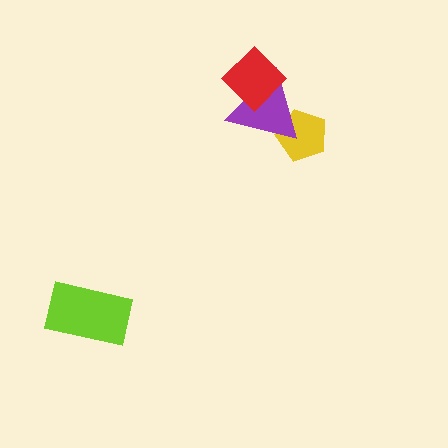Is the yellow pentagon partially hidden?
Yes, it is partially covered by another shape.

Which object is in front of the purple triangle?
The red diamond is in front of the purple triangle.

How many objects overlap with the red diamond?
1 object overlaps with the red diamond.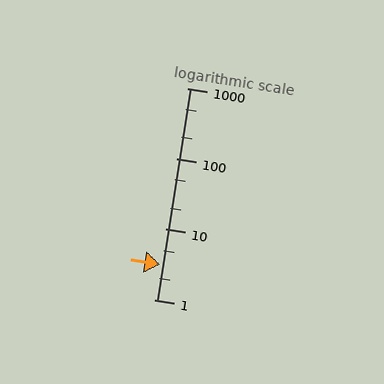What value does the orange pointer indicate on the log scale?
The pointer indicates approximately 3.1.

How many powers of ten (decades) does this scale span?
The scale spans 3 decades, from 1 to 1000.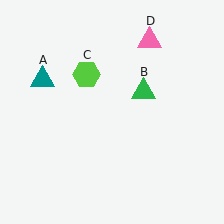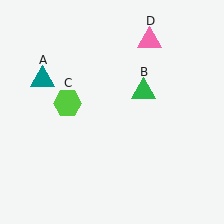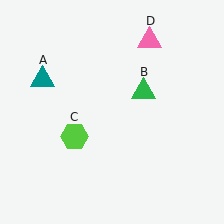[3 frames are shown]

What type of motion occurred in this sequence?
The lime hexagon (object C) rotated counterclockwise around the center of the scene.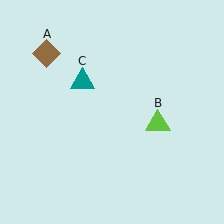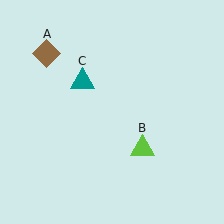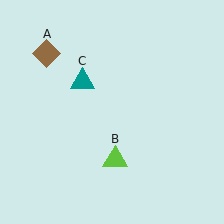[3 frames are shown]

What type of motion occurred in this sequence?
The lime triangle (object B) rotated clockwise around the center of the scene.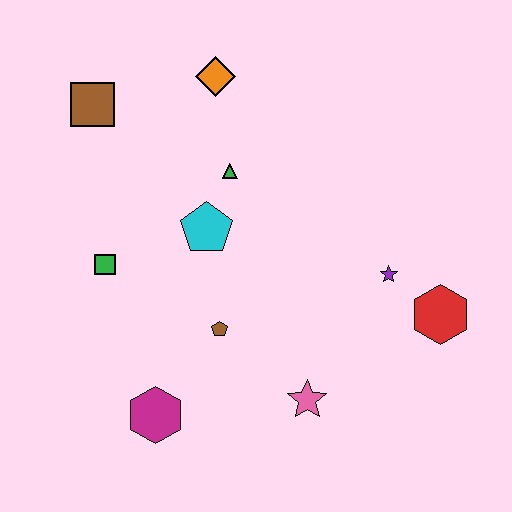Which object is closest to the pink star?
The brown pentagon is closest to the pink star.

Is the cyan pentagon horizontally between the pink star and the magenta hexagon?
Yes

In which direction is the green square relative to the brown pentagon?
The green square is to the left of the brown pentagon.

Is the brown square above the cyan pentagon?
Yes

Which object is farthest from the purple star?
The brown square is farthest from the purple star.